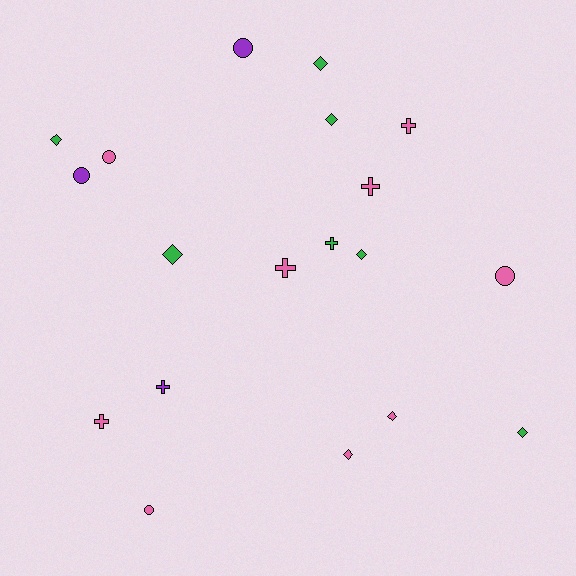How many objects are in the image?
There are 19 objects.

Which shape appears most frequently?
Diamond, with 8 objects.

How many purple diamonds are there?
There are no purple diamonds.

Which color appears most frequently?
Pink, with 9 objects.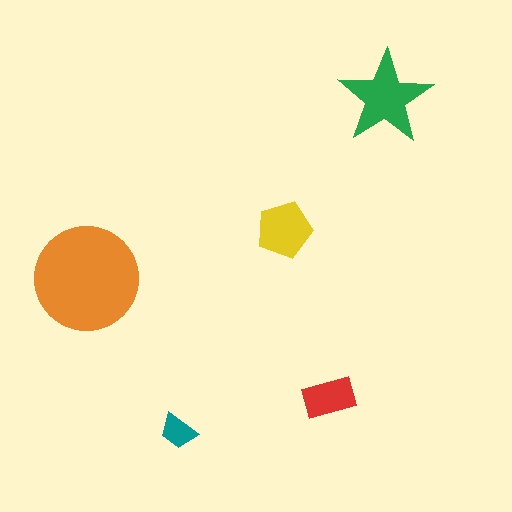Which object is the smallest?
The teal trapezoid.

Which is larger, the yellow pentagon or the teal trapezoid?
The yellow pentagon.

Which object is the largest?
The orange circle.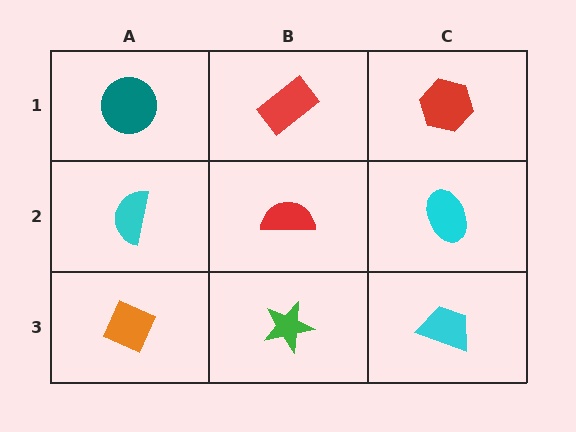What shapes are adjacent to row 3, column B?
A red semicircle (row 2, column B), an orange diamond (row 3, column A), a cyan trapezoid (row 3, column C).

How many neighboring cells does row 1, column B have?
3.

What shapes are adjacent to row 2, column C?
A red hexagon (row 1, column C), a cyan trapezoid (row 3, column C), a red semicircle (row 2, column B).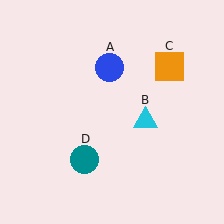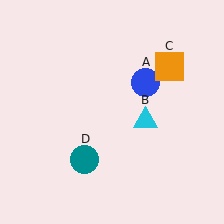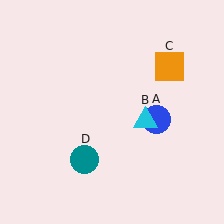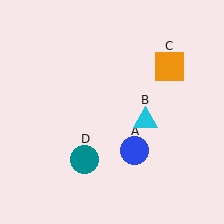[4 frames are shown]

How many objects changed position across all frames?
1 object changed position: blue circle (object A).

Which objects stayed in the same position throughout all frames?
Cyan triangle (object B) and orange square (object C) and teal circle (object D) remained stationary.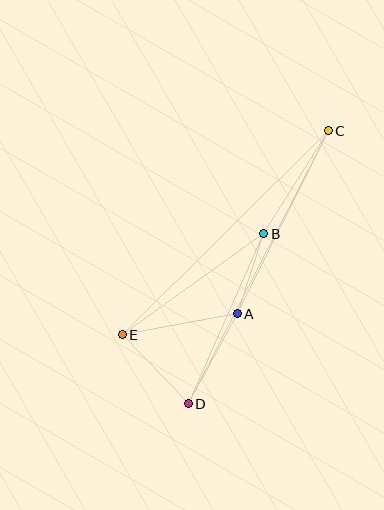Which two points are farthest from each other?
Points C and D are farthest from each other.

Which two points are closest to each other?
Points A and B are closest to each other.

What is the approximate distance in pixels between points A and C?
The distance between A and C is approximately 205 pixels.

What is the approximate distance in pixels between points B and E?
The distance between B and E is approximately 174 pixels.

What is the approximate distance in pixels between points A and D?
The distance between A and D is approximately 103 pixels.